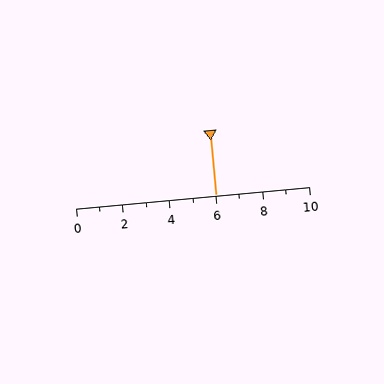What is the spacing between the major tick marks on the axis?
The major ticks are spaced 2 apart.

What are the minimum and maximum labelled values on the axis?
The axis runs from 0 to 10.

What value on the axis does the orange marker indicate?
The marker indicates approximately 6.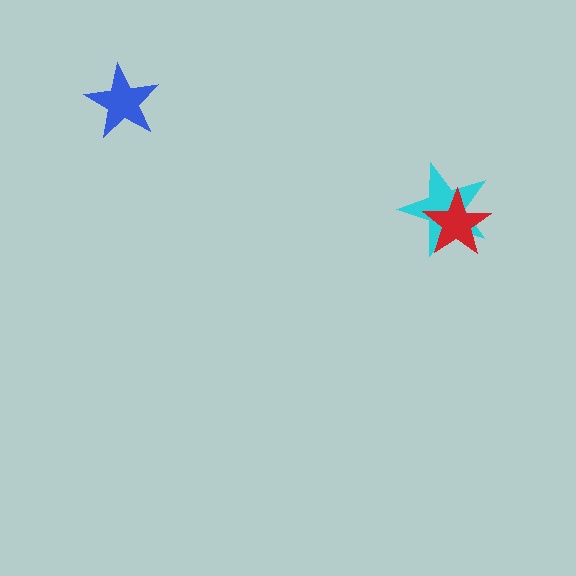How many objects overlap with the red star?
1 object overlaps with the red star.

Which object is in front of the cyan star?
The red star is in front of the cyan star.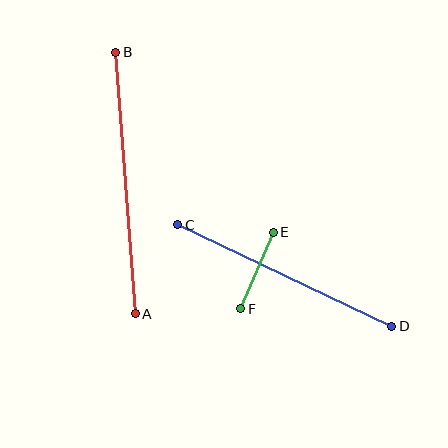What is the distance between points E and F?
The distance is approximately 83 pixels.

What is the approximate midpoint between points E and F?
The midpoint is at approximately (257, 271) pixels.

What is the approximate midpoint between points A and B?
The midpoint is at approximately (126, 183) pixels.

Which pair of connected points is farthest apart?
Points A and B are farthest apart.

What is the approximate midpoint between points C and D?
The midpoint is at approximately (285, 275) pixels.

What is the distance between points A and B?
The distance is approximately 262 pixels.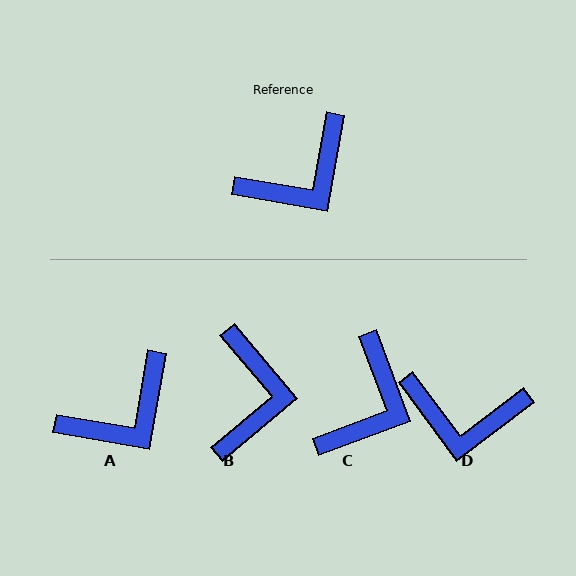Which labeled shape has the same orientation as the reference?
A.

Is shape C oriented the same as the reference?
No, it is off by about 30 degrees.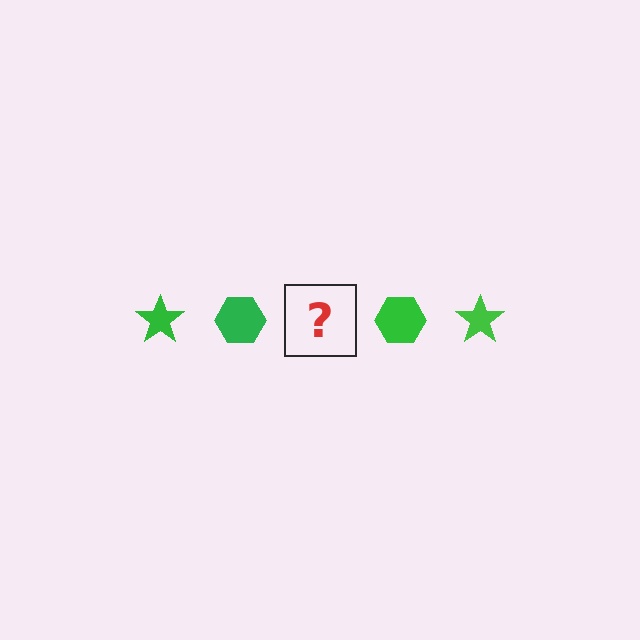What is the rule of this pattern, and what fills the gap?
The rule is that the pattern cycles through star, hexagon shapes in green. The gap should be filled with a green star.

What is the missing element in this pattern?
The missing element is a green star.